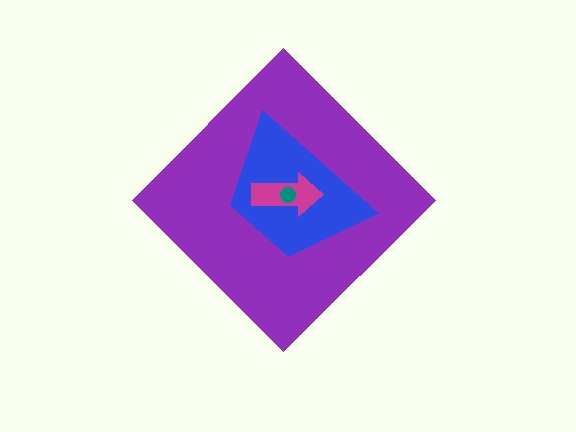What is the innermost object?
The teal circle.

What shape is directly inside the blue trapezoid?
The magenta arrow.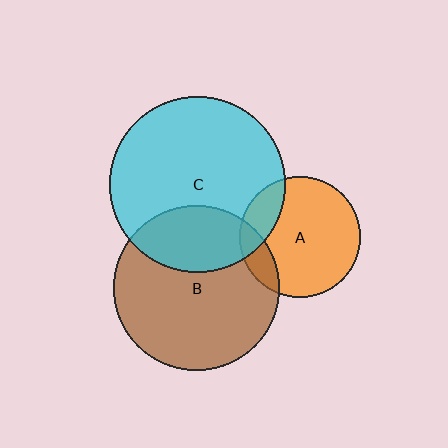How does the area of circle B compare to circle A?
Approximately 1.9 times.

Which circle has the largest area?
Circle C (cyan).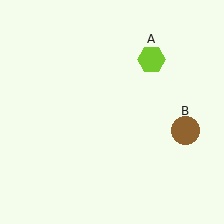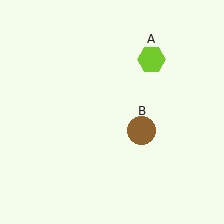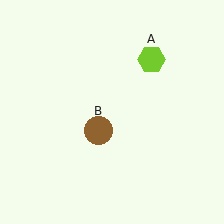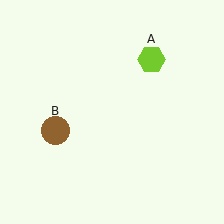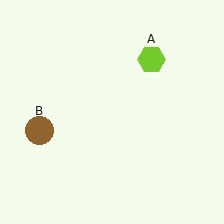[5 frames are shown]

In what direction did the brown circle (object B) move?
The brown circle (object B) moved left.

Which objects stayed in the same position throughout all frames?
Lime hexagon (object A) remained stationary.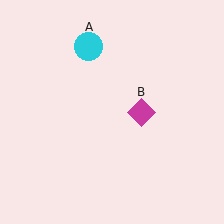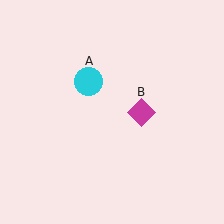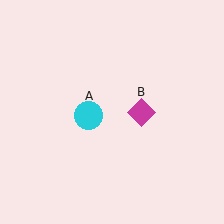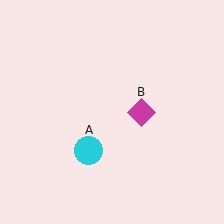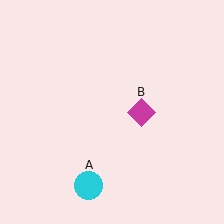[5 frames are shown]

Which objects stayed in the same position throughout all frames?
Magenta diamond (object B) remained stationary.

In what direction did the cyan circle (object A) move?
The cyan circle (object A) moved down.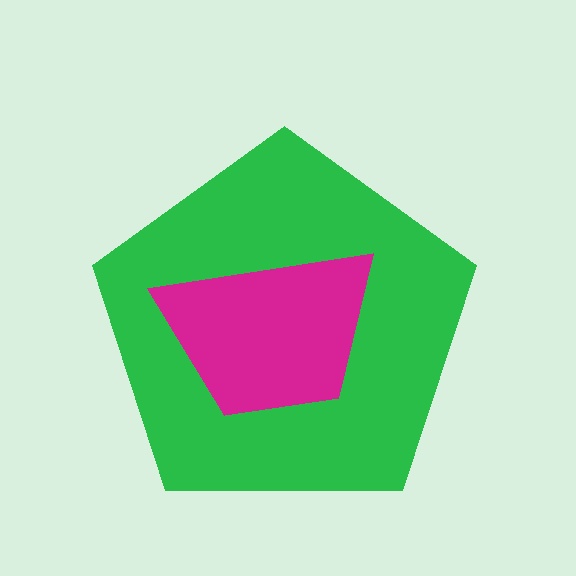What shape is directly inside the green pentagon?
The magenta trapezoid.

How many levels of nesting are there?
2.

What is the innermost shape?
The magenta trapezoid.